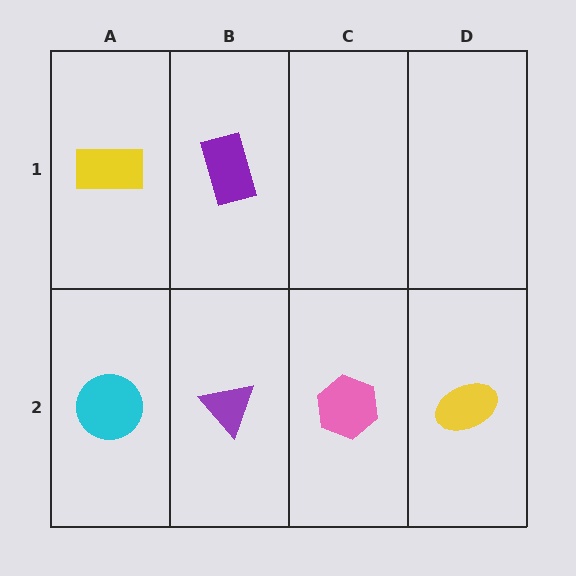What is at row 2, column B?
A purple triangle.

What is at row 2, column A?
A cyan circle.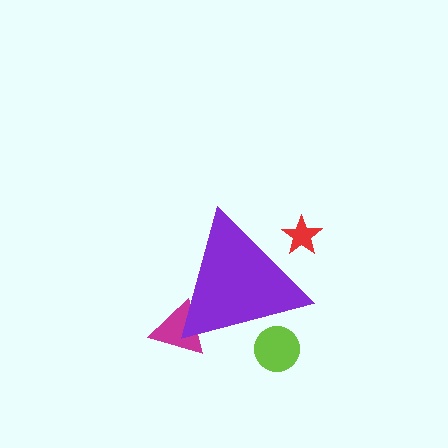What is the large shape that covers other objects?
A purple triangle.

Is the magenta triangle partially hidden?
Yes, the magenta triangle is partially hidden behind the purple triangle.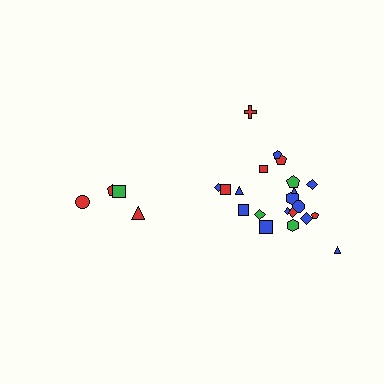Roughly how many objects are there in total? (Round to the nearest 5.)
Roughly 25 objects in total.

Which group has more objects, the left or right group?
The right group.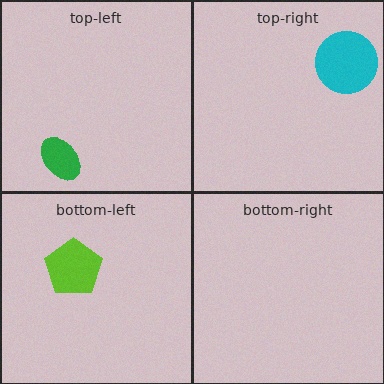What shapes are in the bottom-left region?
The lime pentagon.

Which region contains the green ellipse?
The top-left region.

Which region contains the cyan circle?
The top-right region.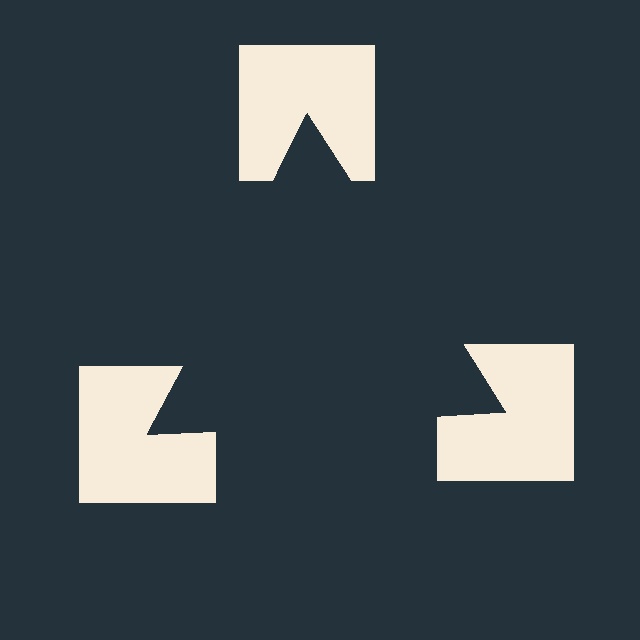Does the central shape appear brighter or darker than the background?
It typically appears slightly darker than the background, even though no actual brightness change is drawn.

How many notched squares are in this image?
There are 3 — one at each vertex of the illusory triangle.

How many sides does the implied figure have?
3 sides.